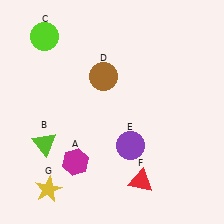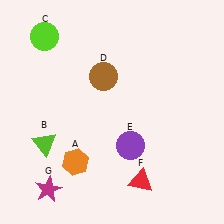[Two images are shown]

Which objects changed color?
A changed from magenta to orange. G changed from yellow to magenta.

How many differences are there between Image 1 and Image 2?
There are 2 differences between the two images.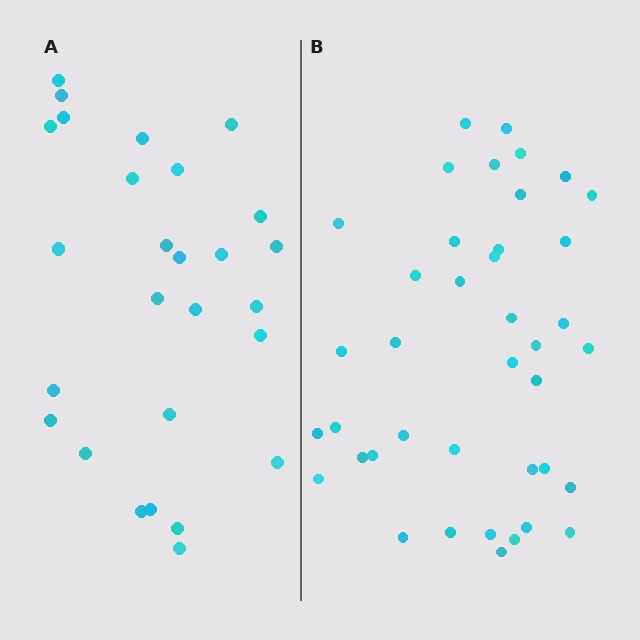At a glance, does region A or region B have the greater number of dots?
Region B (the right region) has more dots.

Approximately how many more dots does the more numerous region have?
Region B has approximately 15 more dots than region A.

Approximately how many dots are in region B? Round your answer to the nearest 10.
About 40 dots.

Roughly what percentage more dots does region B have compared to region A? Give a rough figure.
About 50% more.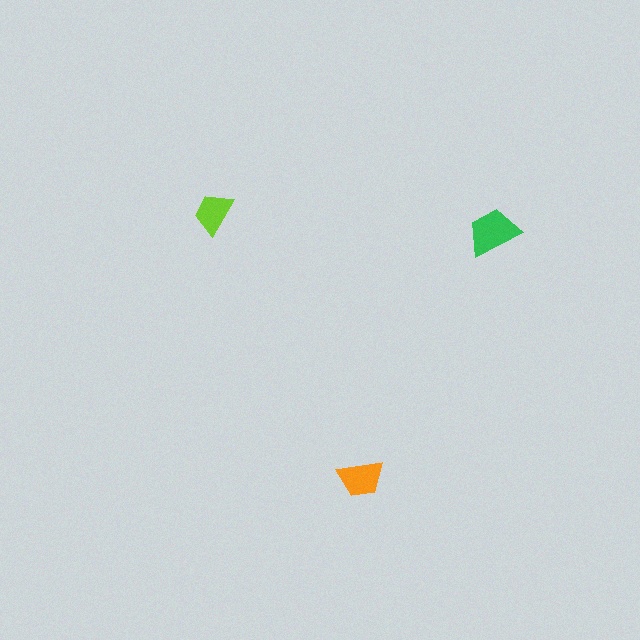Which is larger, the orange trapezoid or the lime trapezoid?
The orange one.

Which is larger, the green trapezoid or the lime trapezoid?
The green one.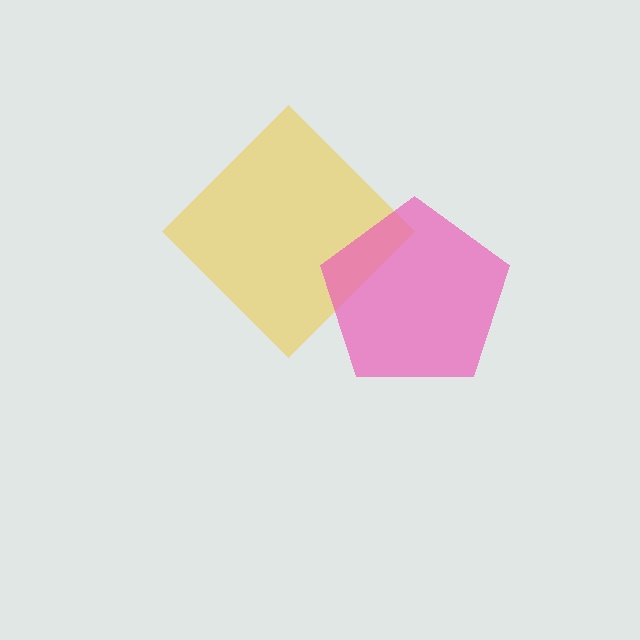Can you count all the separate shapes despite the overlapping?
Yes, there are 2 separate shapes.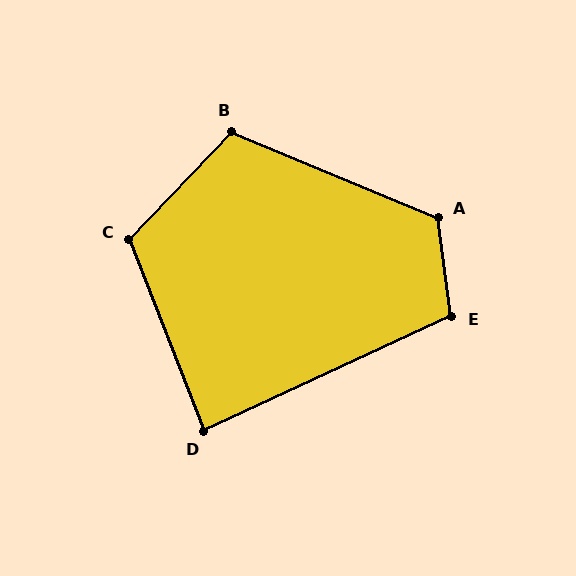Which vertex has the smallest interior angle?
D, at approximately 86 degrees.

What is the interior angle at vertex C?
Approximately 115 degrees (obtuse).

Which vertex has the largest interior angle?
A, at approximately 120 degrees.